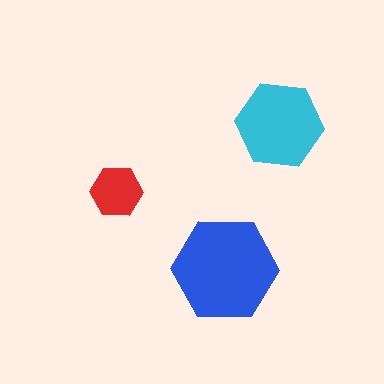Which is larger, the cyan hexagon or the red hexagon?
The cyan one.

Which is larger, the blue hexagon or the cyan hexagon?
The blue one.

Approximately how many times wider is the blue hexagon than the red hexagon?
About 2 times wider.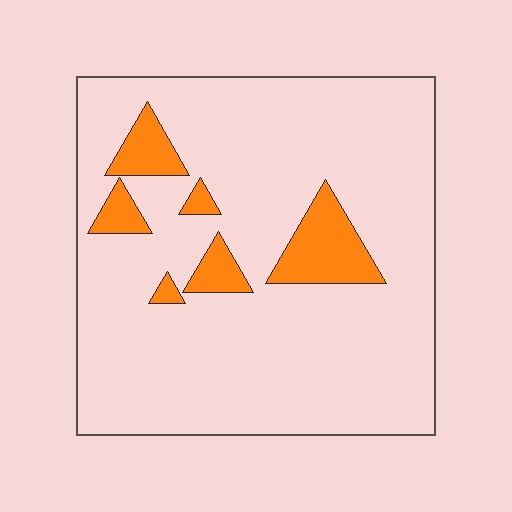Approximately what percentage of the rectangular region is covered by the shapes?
Approximately 10%.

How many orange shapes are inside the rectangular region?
6.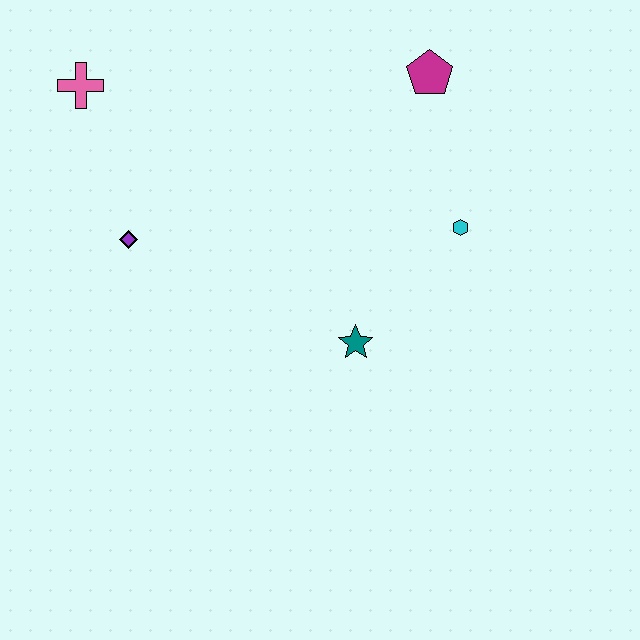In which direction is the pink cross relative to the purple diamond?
The pink cross is above the purple diamond.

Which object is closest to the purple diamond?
The pink cross is closest to the purple diamond.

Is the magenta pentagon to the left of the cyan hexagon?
Yes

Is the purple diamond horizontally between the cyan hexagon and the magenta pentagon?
No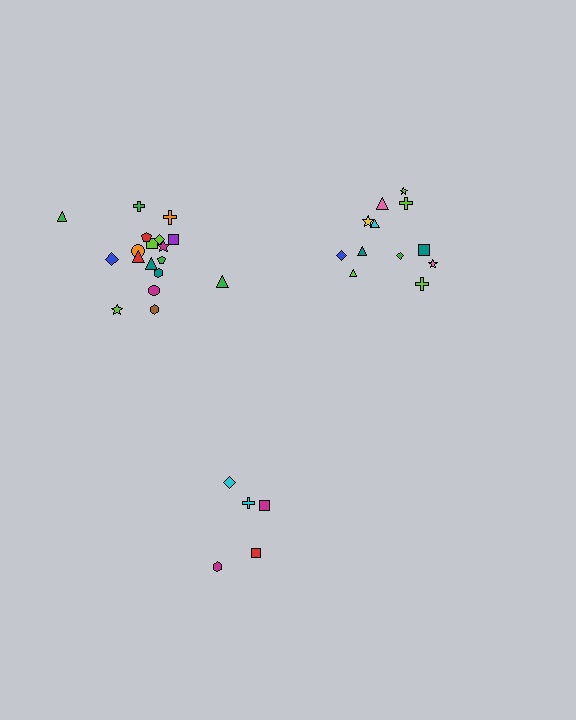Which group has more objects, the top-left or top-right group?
The top-left group.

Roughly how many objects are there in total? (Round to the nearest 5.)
Roughly 35 objects in total.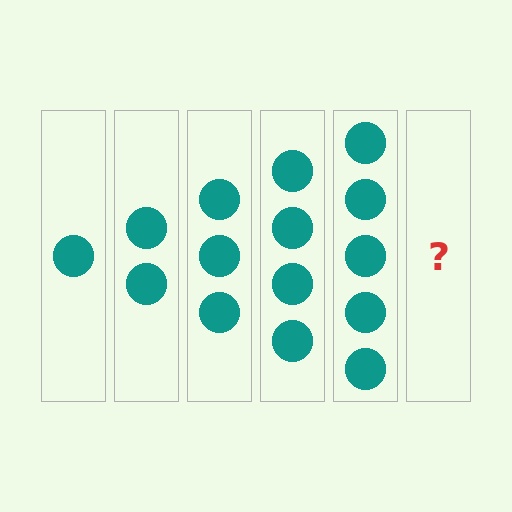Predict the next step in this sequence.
The next step is 6 circles.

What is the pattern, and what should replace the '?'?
The pattern is that each step adds one more circle. The '?' should be 6 circles.